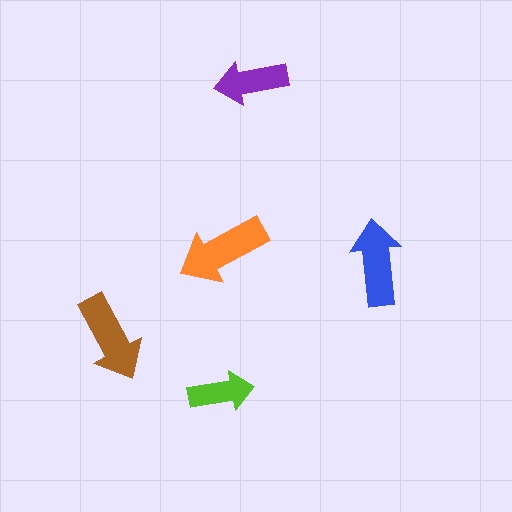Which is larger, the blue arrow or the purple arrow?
The blue one.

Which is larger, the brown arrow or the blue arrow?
The brown one.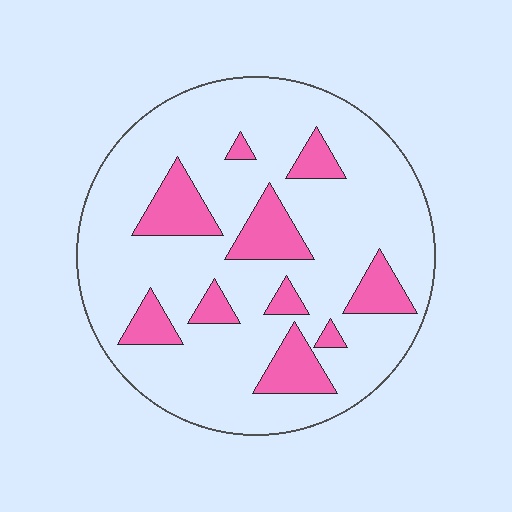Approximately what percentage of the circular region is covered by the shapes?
Approximately 20%.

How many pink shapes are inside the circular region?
10.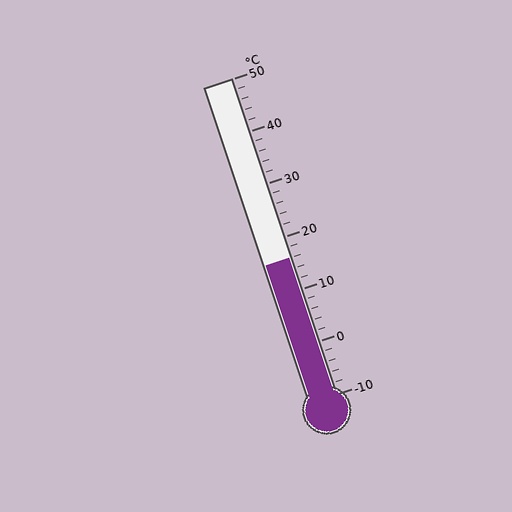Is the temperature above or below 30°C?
The temperature is below 30°C.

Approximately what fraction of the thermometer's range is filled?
The thermometer is filled to approximately 45% of its range.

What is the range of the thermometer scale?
The thermometer scale ranges from -10°C to 50°C.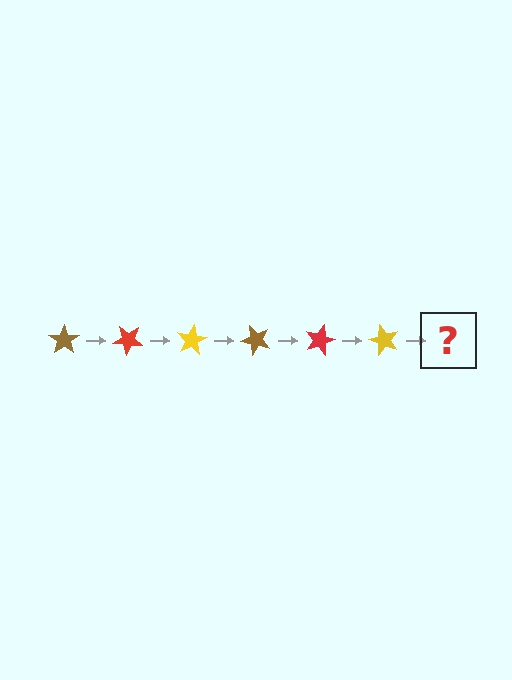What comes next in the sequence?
The next element should be a brown star, rotated 240 degrees from the start.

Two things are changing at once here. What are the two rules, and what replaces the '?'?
The two rules are that it rotates 40 degrees each step and the color cycles through brown, red, and yellow. The '?' should be a brown star, rotated 240 degrees from the start.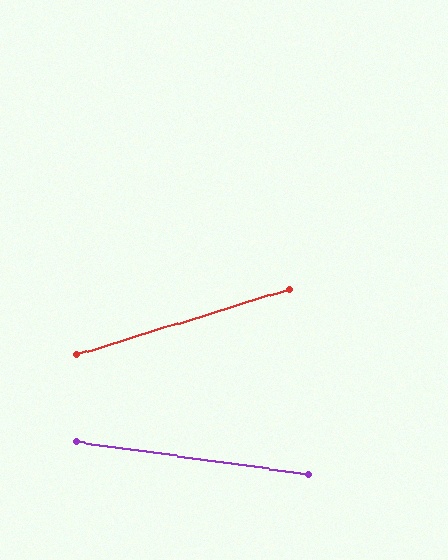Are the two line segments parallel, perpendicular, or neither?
Neither parallel nor perpendicular — they differ by about 25°.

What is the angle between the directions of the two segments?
Approximately 25 degrees.